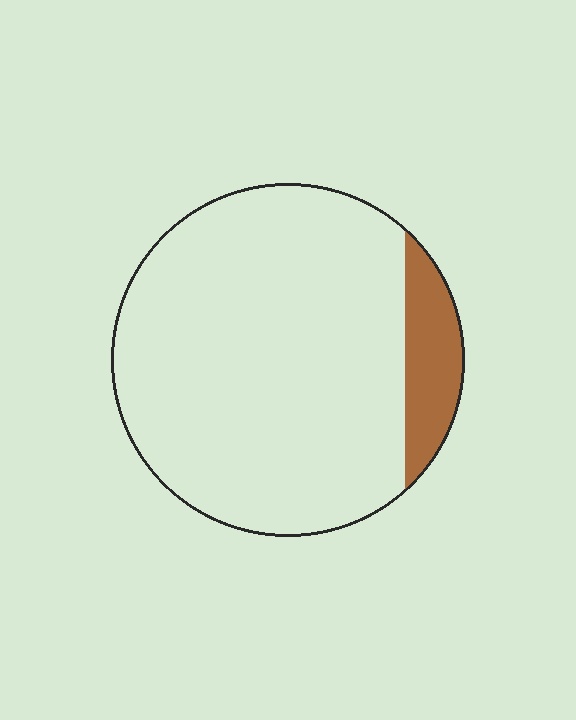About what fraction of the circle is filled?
About one tenth (1/10).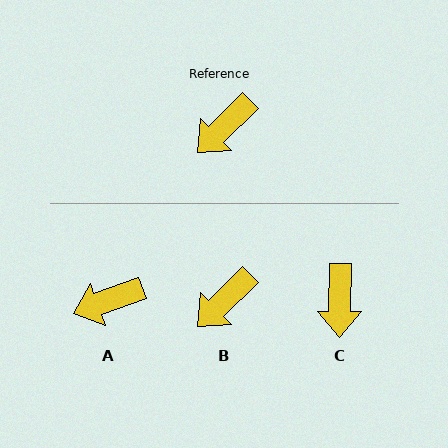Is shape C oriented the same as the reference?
No, it is off by about 45 degrees.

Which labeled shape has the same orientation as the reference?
B.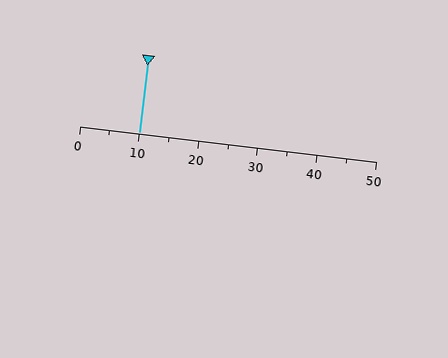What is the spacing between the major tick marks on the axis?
The major ticks are spaced 10 apart.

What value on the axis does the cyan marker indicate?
The marker indicates approximately 10.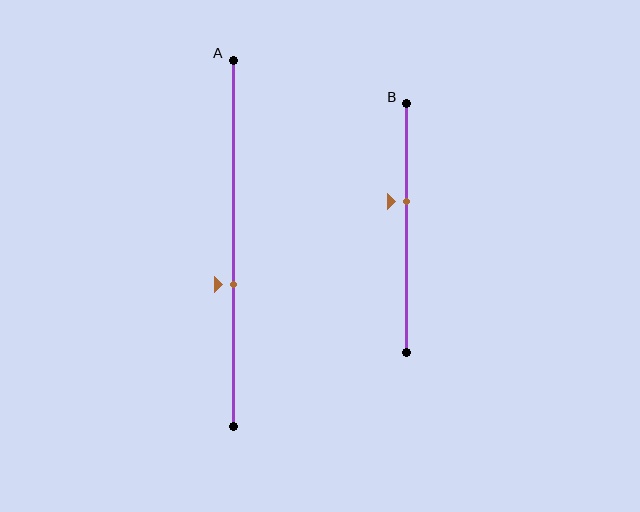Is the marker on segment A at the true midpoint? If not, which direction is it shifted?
No, the marker on segment A is shifted downward by about 11% of the segment length.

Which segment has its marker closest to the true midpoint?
Segment B has its marker closest to the true midpoint.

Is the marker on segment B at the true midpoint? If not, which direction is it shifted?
No, the marker on segment B is shifted upward by about 10% of the segment length.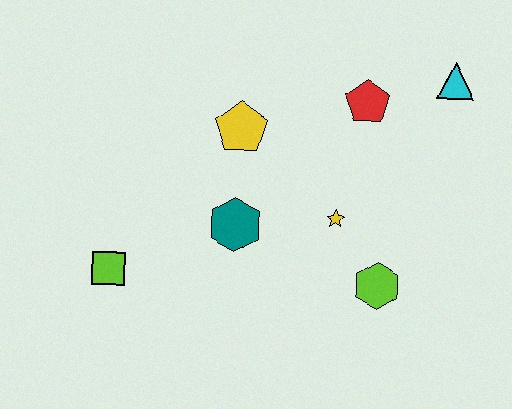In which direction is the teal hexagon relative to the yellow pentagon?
The teal hexagon is below the yellow pentagon.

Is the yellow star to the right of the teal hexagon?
Yes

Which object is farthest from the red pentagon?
The lime square is farthest from the red pentagon.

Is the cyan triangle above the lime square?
Yes